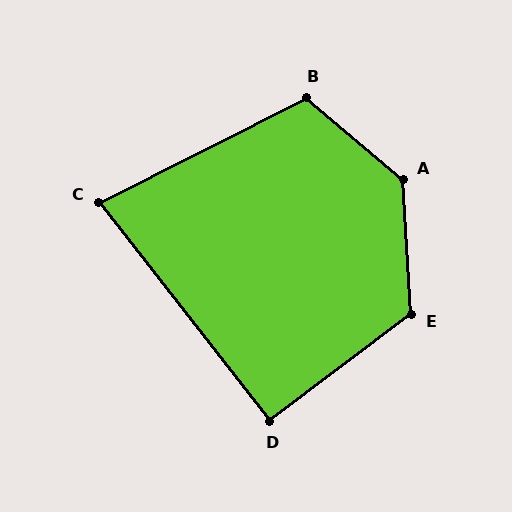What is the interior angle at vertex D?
Approximately 91 degrees (approximately right).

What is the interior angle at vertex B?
Approximately 113 degrees (obtuse).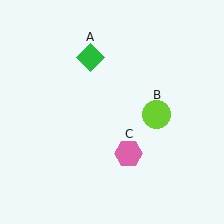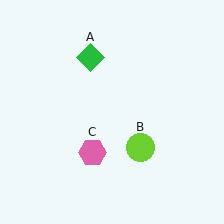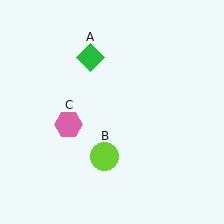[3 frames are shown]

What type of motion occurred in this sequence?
The lime circle (object B), pink hexagon (object C) rotated clockwise around the center of the scene.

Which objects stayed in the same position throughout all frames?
Green diamond (object A) remained stationary.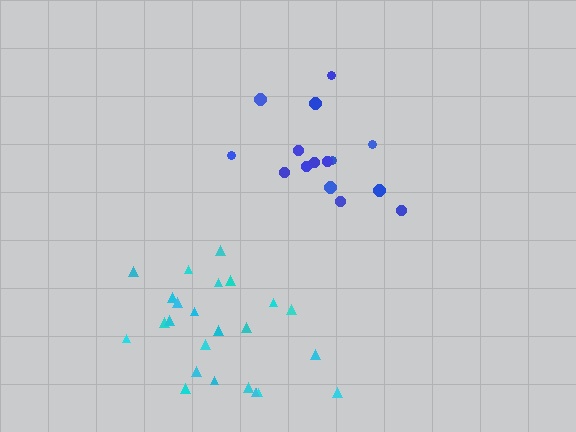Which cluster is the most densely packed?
Cyan.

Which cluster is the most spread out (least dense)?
Blue.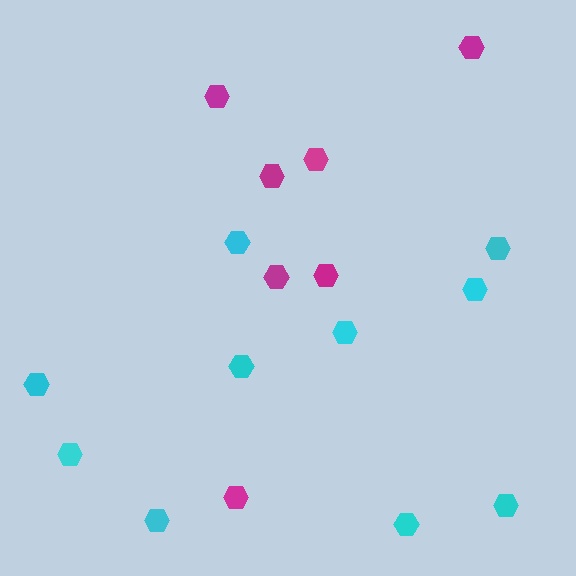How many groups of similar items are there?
There are 2 groups: one group of magenta hexagons (7) and one group of cyan hexagons (10).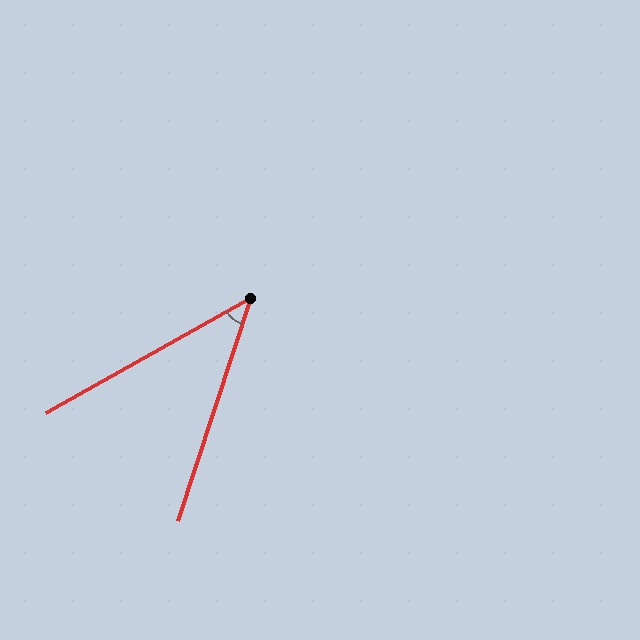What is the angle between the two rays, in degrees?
Approximately 42 degrees.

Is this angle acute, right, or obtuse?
It is acute.